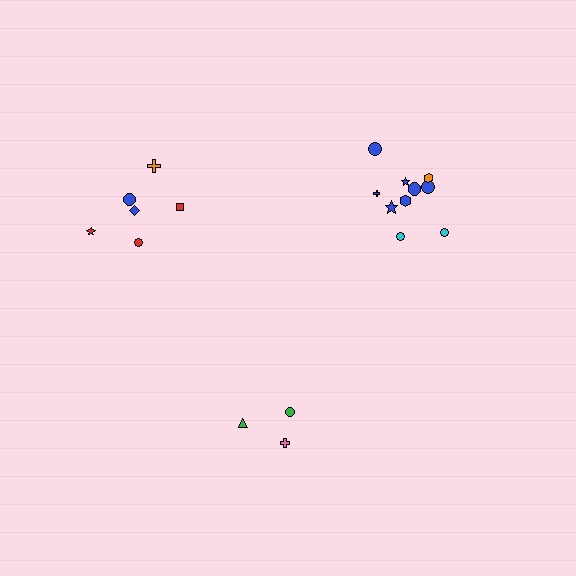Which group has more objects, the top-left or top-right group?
The top-right group.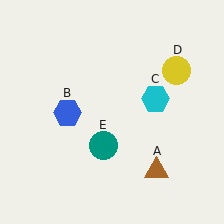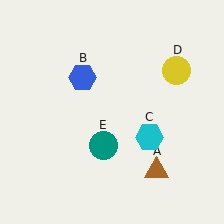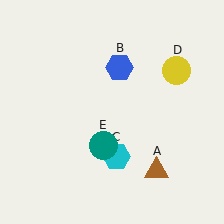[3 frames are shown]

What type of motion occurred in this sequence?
The blue hexagon (object B), cyan hexagon (object C) rotated clockwise around the center of the scene.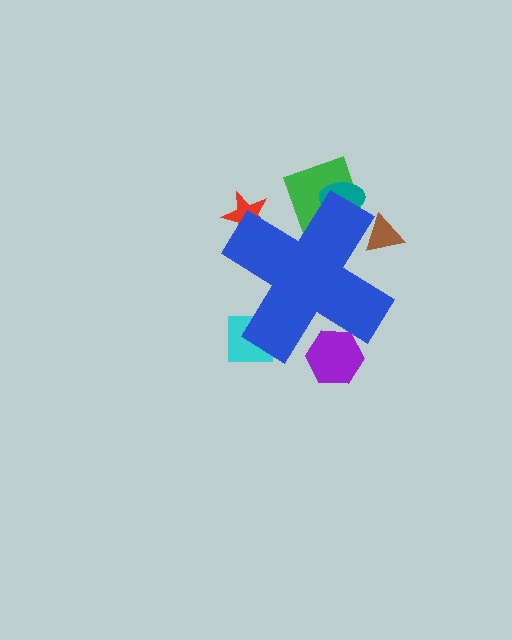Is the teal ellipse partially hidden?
Yes, the teal ellipse is partially hidden behind the blue cross.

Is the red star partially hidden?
Yes, the red star is partially hidden behind the blue cross.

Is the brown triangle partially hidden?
Yes, the brown triangle is partially hidden behind the blue cross.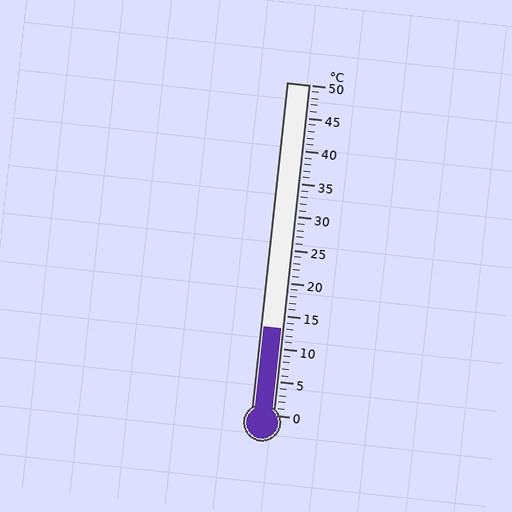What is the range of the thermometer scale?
The thermometer scale ranges from 0°C to 50°C.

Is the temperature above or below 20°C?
The temperature is below 20°C.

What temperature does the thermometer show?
The thermometer shows approximately 13°C.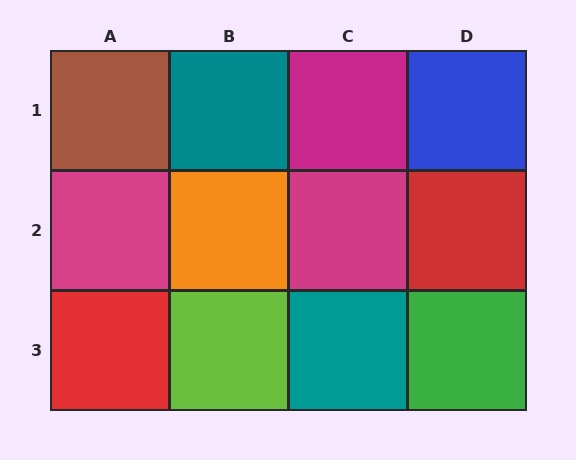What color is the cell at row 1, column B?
Teal.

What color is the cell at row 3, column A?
Red.